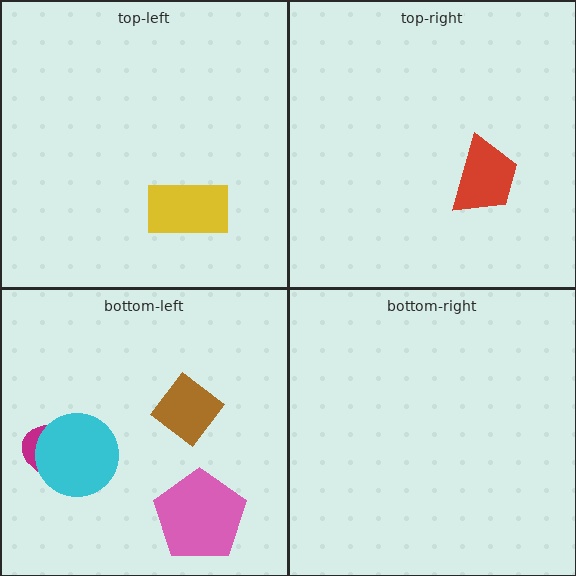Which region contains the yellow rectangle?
The top-left region.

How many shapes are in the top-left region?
1.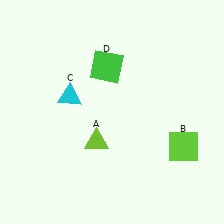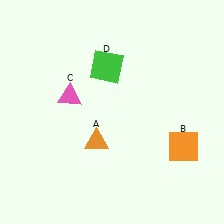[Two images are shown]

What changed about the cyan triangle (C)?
In Image 1, C is cyan. In Image 2, it changed to pink.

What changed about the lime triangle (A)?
In Image 1, A is lime. In Image 2, it changed to orange.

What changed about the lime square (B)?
In Image 1, B is lime. In Image 2, it changed to orange.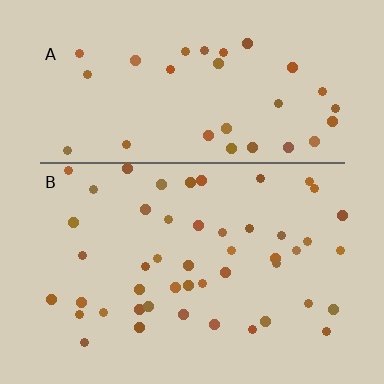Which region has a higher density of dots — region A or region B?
B (the bottom).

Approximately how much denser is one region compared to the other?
Approximately 1.4× — region B over region A.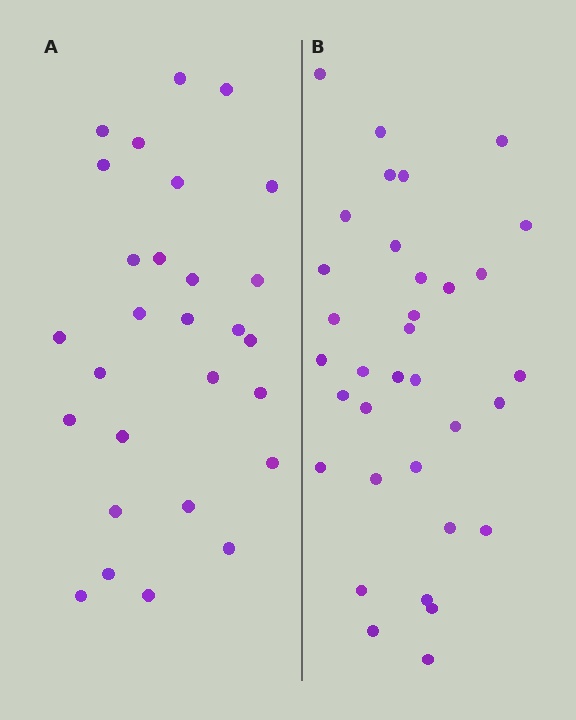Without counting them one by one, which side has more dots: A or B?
Region B (the right region) has more dots.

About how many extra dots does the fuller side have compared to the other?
Region B has about 6 more dots than region A.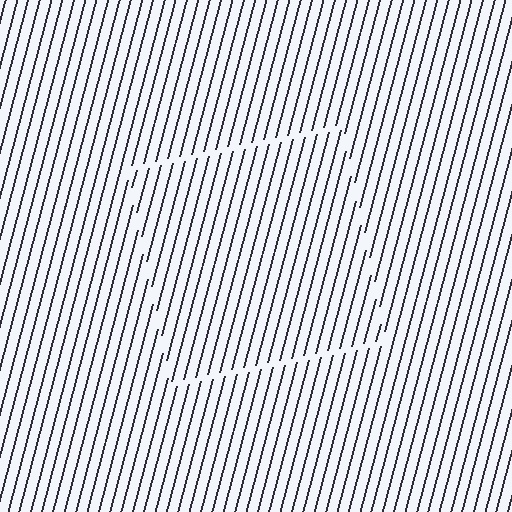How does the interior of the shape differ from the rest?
The interior of the shape contains the same grating, shifted by half a period — the contour is defined by the phase discontinuity where line-ends from the inner and outer gratings abut.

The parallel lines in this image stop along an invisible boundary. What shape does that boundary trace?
An illusory square. The interior of the shape contains the same grating, shifted by half a period — the contour is defined by the phase discontinuity where line-ends from the inner and outer gratings abut.